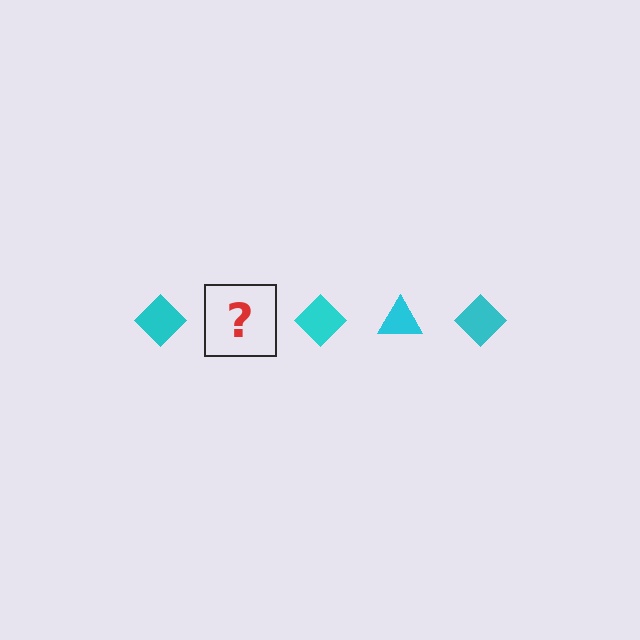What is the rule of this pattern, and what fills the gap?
The rule is that the pattern cycles through diamond, triangle shapes in cyan. The gap should be filled with a cyan triangle.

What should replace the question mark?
The question mark should be replaced with a cyan triangle.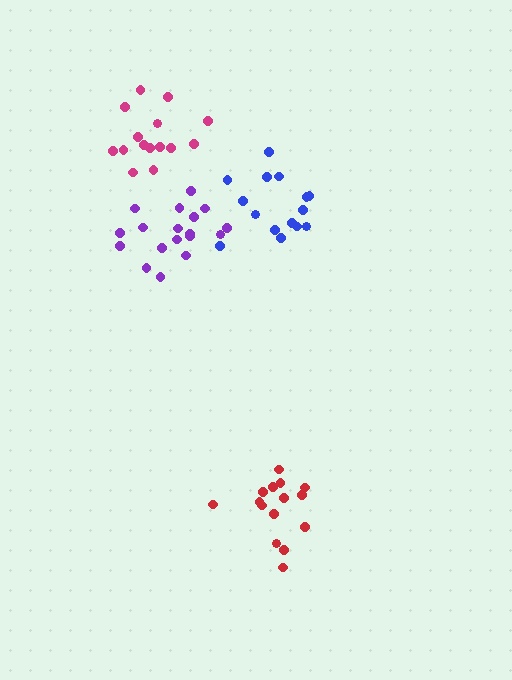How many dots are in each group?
Group 1: 17 dots, Group 2: 18 dots, Group 3: 15 dots, Group 4: 15 dots (65 total).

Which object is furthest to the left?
The magenta cluster is leftmost.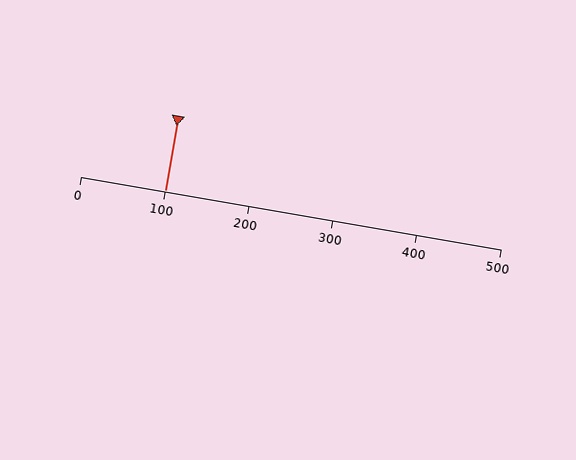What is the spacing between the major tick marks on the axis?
The major ticks are spaced 100 apart.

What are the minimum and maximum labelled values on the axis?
The axis runs from 0 to 500.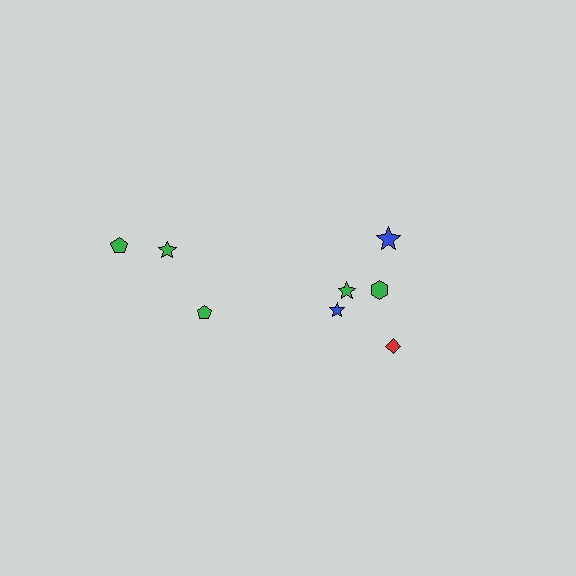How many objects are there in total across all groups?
There are 8 objects.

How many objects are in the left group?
There are 3 objects.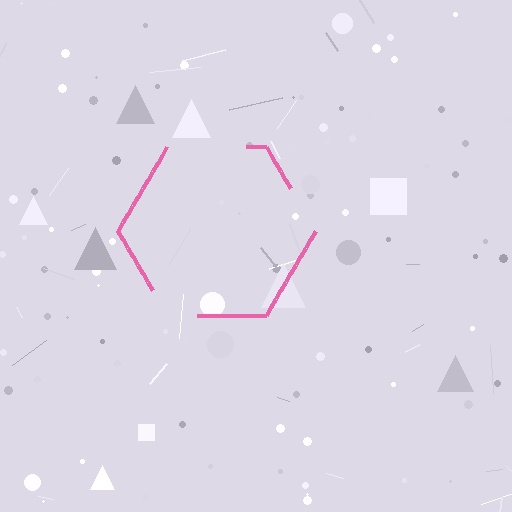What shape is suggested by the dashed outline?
The dashed outline suggests a hexagon.